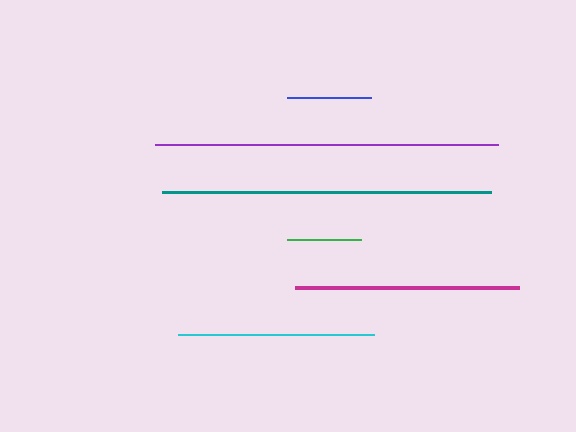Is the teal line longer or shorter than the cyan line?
The teal line is longer than the cyan line.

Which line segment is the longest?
The purple line is the longest at approximately 342 pixels.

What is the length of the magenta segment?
The magenta segment is approximately 224 pixels long.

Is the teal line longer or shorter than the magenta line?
The teal line is longer than the magenta line.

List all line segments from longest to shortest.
From longest to shortest: purple, teal, magenta, cyan, blue, green.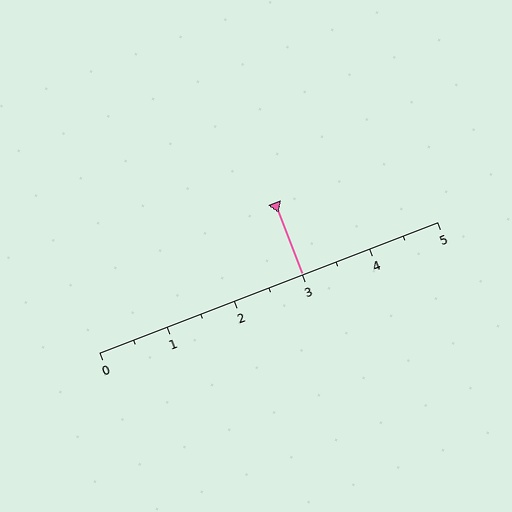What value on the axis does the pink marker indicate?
The marker indicates approximately 3.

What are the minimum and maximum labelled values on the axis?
The axis runs from 0 to 5.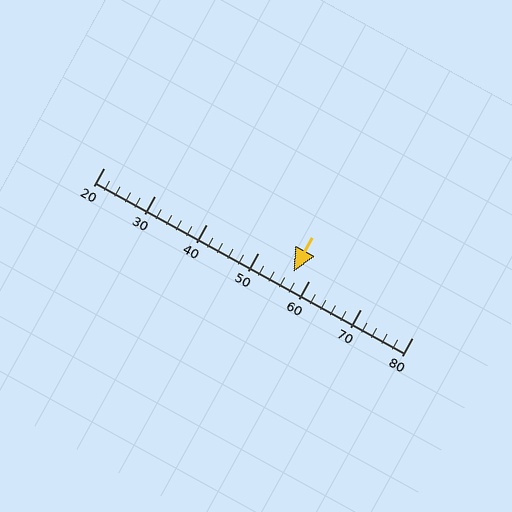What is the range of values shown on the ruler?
The ruler shows values from 20 to 80.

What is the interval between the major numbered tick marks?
The major tick marks are spaced 10 units apart.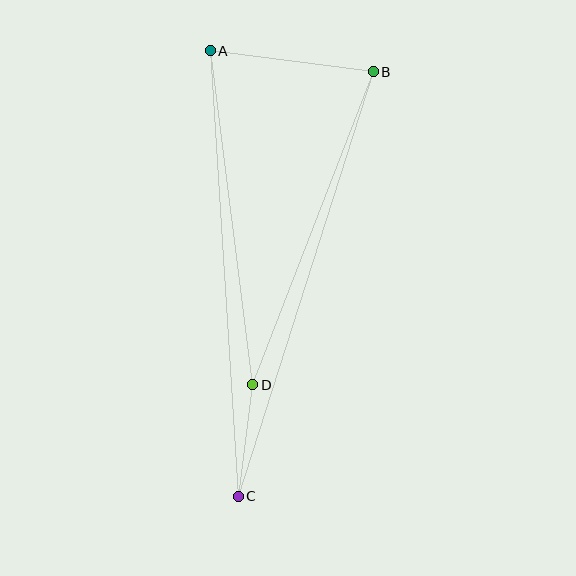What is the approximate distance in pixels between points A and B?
The distance between A and B is approximately 164 pixels.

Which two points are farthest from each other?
Points A and C are farthest from each other.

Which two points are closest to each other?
Points C and D are closest to each other.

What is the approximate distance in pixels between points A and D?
The distance between A and D is approximately 336 pixels.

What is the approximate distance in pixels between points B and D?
The distance between B and D is approximately 335 pixels.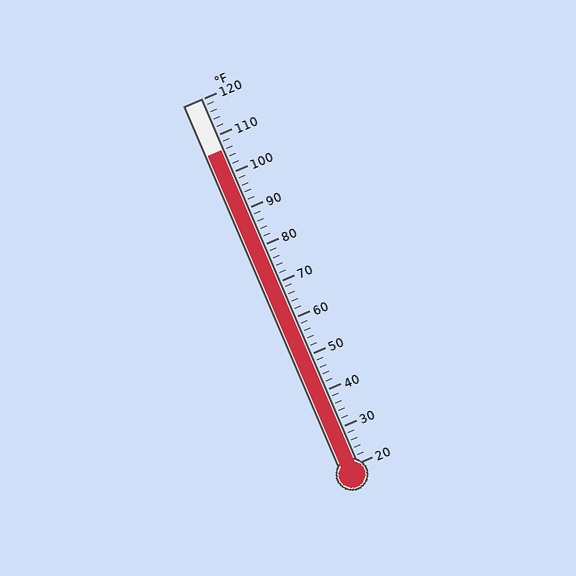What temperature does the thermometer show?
The thermometer shows approximately 106°F.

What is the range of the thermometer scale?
The thermometer scale ranges from 20°F to 120°F.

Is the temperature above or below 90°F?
The temperature is above 90°F.